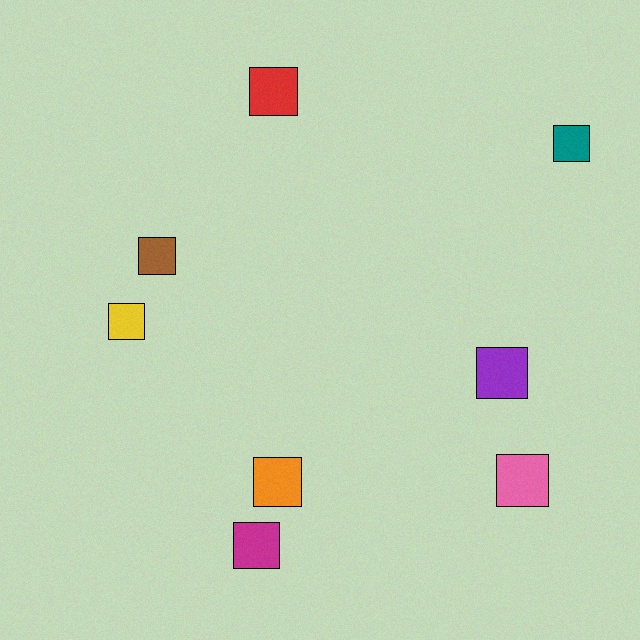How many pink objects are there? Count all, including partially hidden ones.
There is 1 pink object.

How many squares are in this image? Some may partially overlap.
There are 8 squares.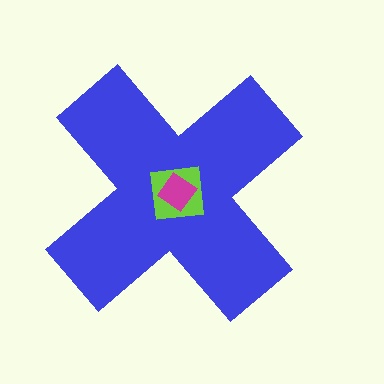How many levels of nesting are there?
3.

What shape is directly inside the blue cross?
The lime square.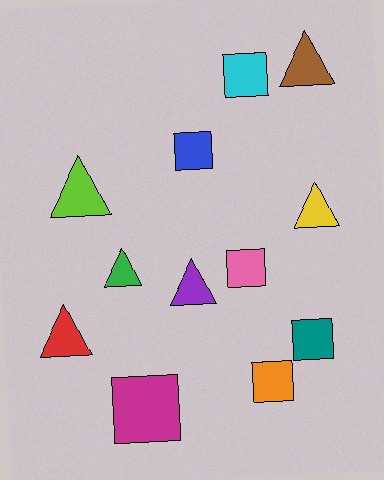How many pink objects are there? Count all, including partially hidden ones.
There is 1 pink object.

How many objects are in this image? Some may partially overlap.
There are 12 objects.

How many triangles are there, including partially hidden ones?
There are 6 triangles.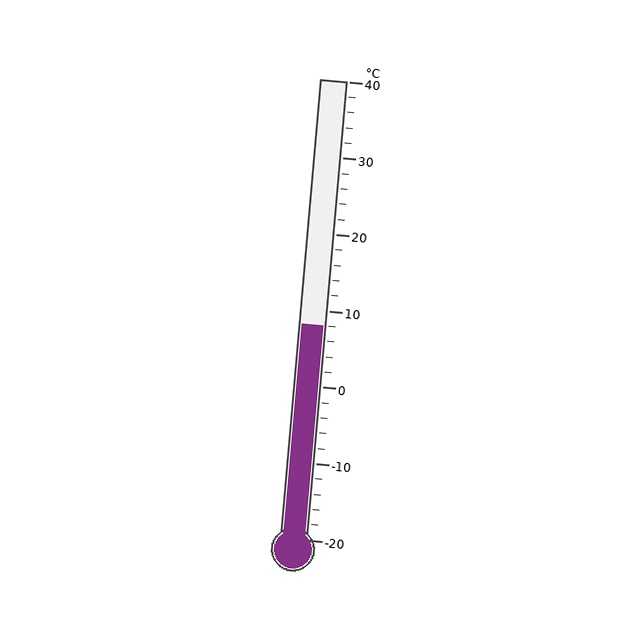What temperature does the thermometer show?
The thermometer shows approximately 8°C.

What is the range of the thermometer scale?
The thermometer scale ranges from -20°C to 40°C.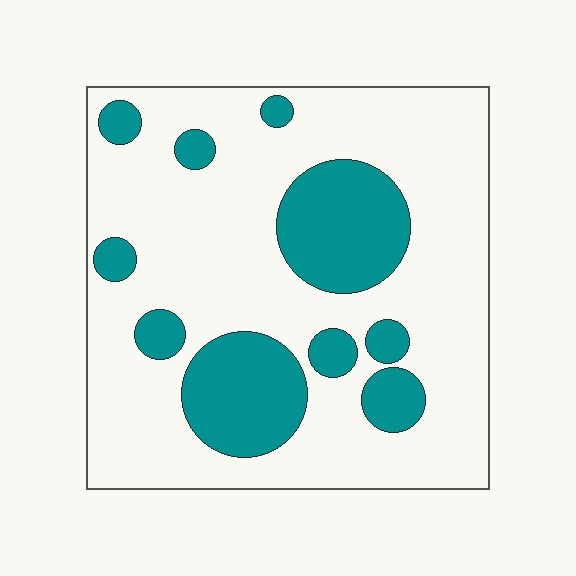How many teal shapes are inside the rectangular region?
10.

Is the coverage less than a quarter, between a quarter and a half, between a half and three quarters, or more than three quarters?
Between a quarter and a half.